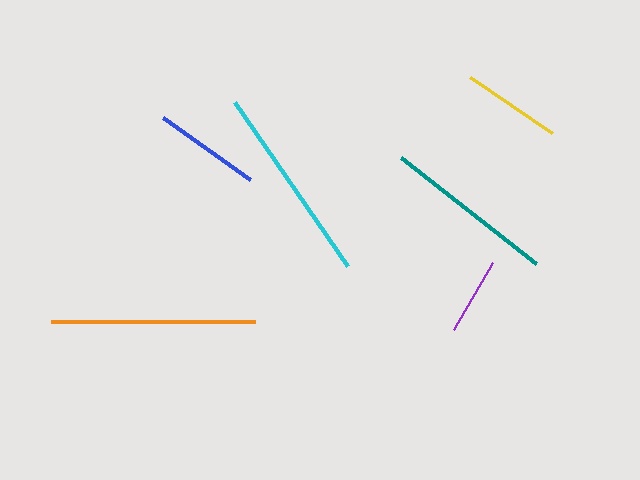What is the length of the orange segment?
The orange segment is approximately 204 pixels long.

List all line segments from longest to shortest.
From longest to shortest: orange, cyan, teal, blue, yellow, purple.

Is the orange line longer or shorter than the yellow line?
The orange line is longer than the yellow line.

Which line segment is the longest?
The orange line is the longest at approximately 204 pixels.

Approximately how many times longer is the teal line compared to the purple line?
The teal line is approximately 2.2 times the length of the purple line.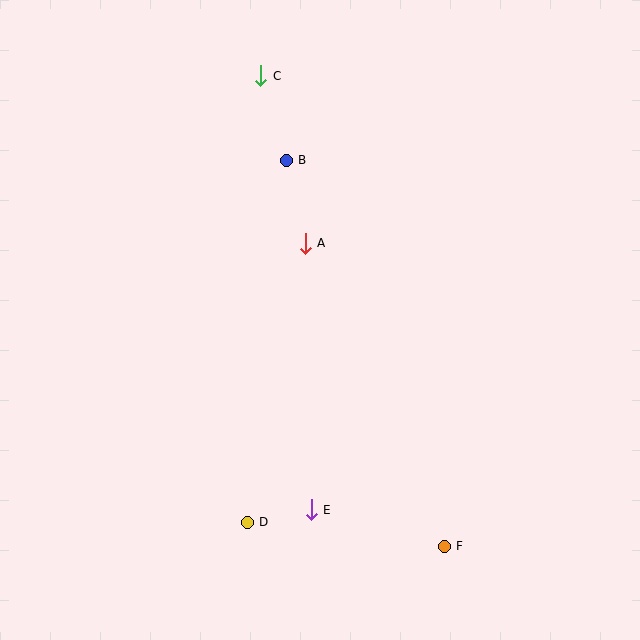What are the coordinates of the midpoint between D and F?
The midpoint between D and F is at (346, 534).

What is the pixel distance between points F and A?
The distance between F and A is 334 pixels.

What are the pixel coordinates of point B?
Point B is at (286, 160).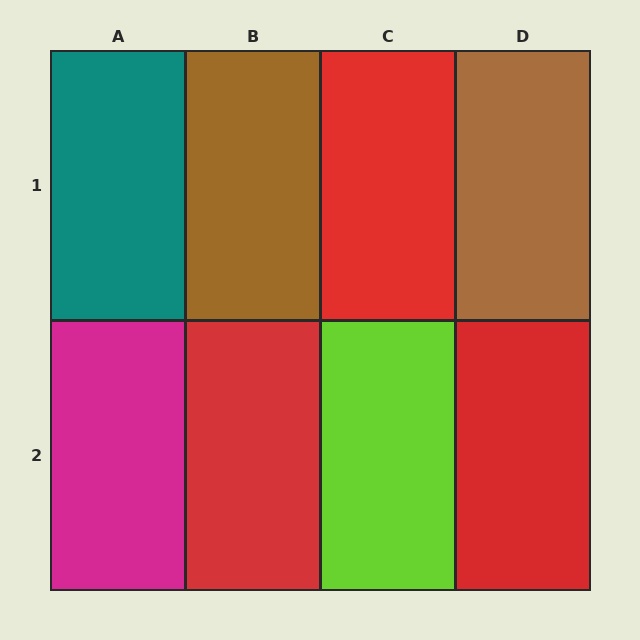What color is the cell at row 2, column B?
Red.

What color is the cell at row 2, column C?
Lime.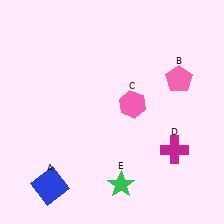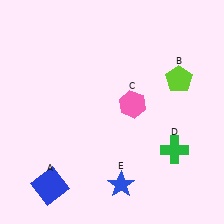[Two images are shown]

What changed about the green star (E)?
In Image 1, E is green. In Image 2, it changed to blue.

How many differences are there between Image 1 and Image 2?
There are 3 differences between the two images.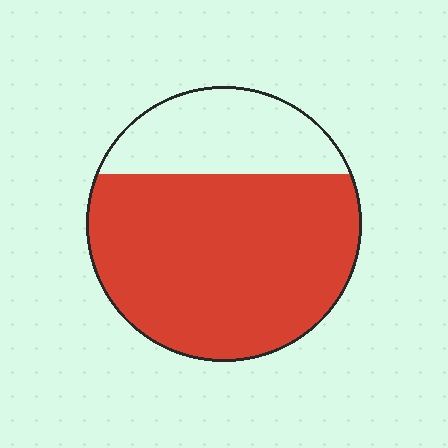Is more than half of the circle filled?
Yes.